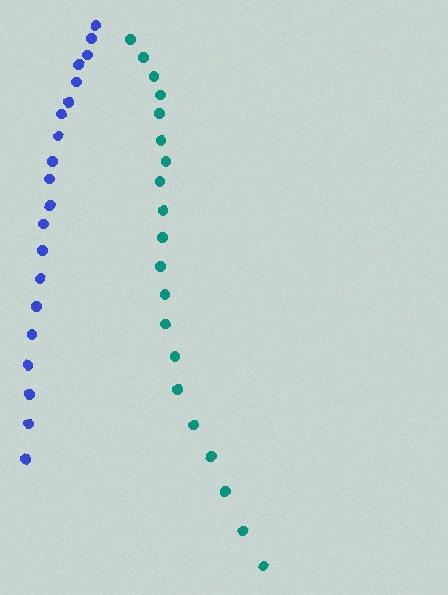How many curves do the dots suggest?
There are 2 distinct paths.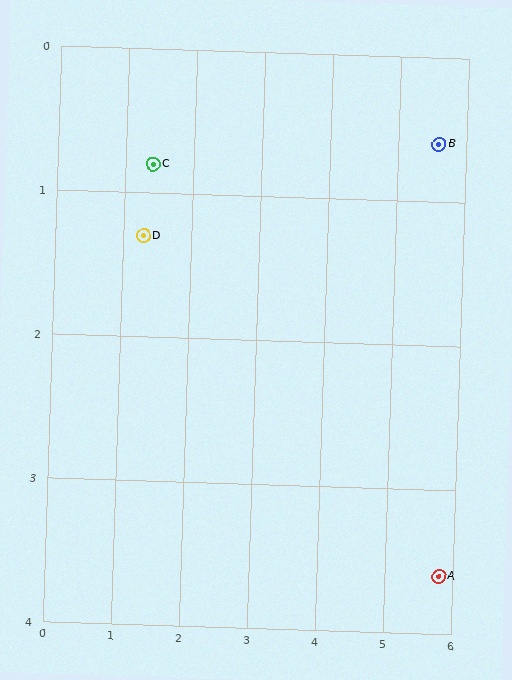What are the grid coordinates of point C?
Point C is at approximately (1.4, 0.8).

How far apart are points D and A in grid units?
Points D and A are about 5.1 grid units apart.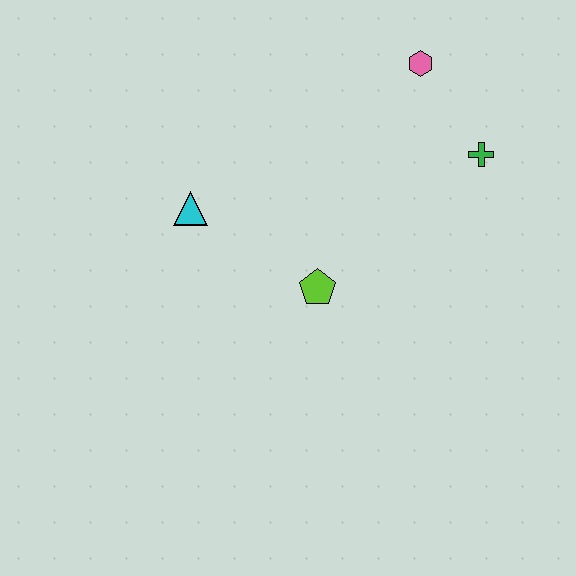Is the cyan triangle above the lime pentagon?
Yes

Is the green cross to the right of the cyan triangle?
Yes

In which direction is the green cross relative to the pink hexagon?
The green cross is below the pink hexagon.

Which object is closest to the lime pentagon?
The cyan triangle is closest to the lime pentagon.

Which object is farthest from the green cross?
The cyan triangle is farthest from the green cross.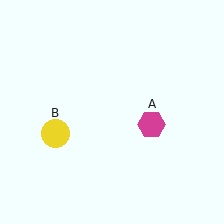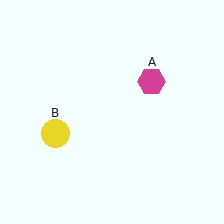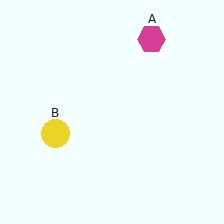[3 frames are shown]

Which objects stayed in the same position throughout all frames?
Yellow circle (object B) remained stationary.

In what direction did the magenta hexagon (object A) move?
The magenta hexagon (object A) moved up.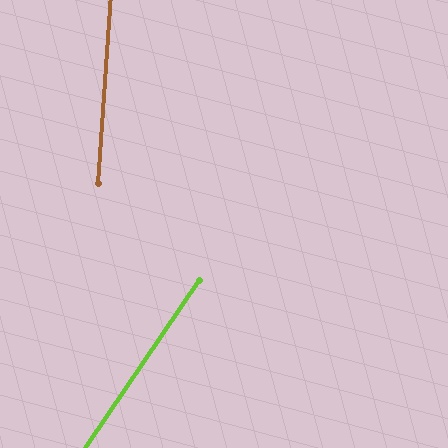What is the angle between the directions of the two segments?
Approximately 30 degrees.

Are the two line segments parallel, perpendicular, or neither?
Neither parallel nor perpendicular — they differ by about 30°.